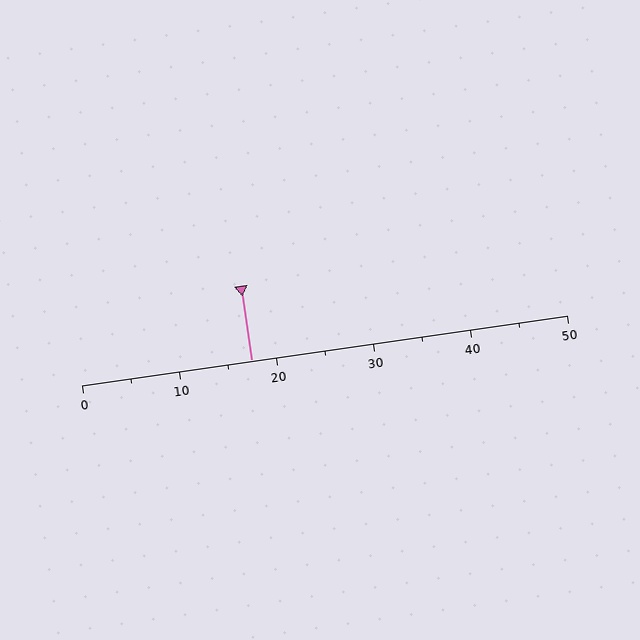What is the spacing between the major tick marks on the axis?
The major ticks are spaced 10 apart.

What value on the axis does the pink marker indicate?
The marker indicates approximately 17.5.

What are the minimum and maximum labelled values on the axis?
The axis runs from 0 to 50.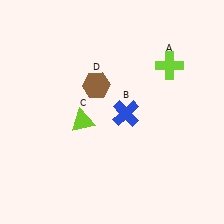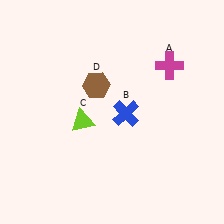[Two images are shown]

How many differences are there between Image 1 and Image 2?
There is 1 difference between the two images.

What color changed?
The cross (A) changed from lime in Image 1 to magenta in Image 2.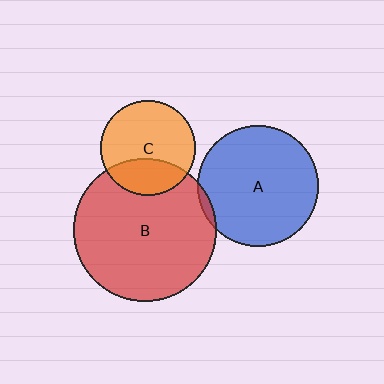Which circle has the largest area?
Circle B (red).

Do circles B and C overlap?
Yes.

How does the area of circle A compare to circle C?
Approximately 1.6 times.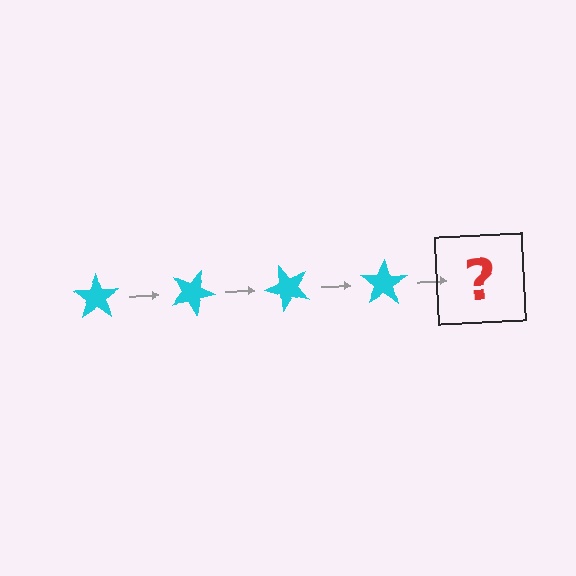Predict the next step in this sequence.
The next step is a cyan star rotated 100 degrees.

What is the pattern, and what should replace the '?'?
The pattern is that the star rotates 25 degrees each step. The '?' should be a cyan star rotated 100 degrees.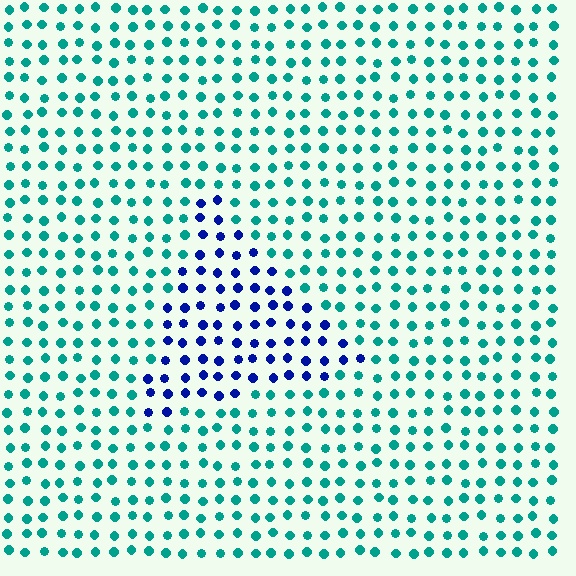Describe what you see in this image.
The image is filled with small teal elements in a uniform arrangement. A triangle-shaped region is visible where the elements are tinted to a slightly different hue, forming a subtle color boundary.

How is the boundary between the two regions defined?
The boundary is defined purely by a slight shift in hue (about 61 degrees). Spacing, size, and orientation are identical on both sides.